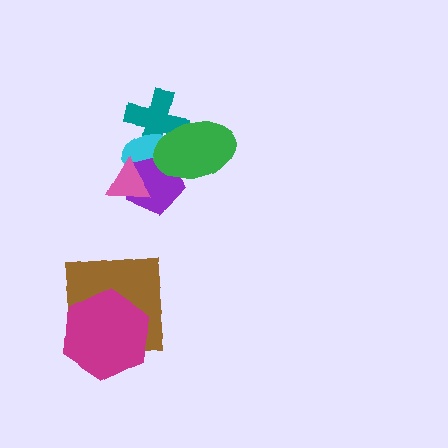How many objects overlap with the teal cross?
2 objects overlap with the teal cross.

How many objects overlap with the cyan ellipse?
4 objects overlap with the cyan ellipse.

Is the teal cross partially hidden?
Yes, it is partially covered by another shape.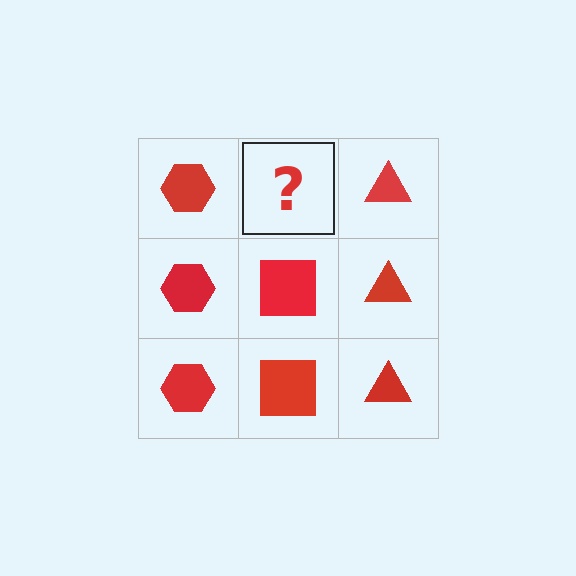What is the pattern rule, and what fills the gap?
The rule is that each column has a consistent shape. The gap should be filled with a red square.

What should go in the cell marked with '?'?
The missing cell should contain a red square.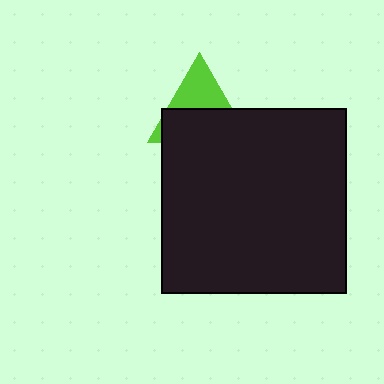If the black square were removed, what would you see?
You would see the complete lime triangle.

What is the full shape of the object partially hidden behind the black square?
The partially hidden object is a lime triangle.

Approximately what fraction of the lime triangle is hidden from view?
Roughly 59% of the lime triangle is hidden behind the black square.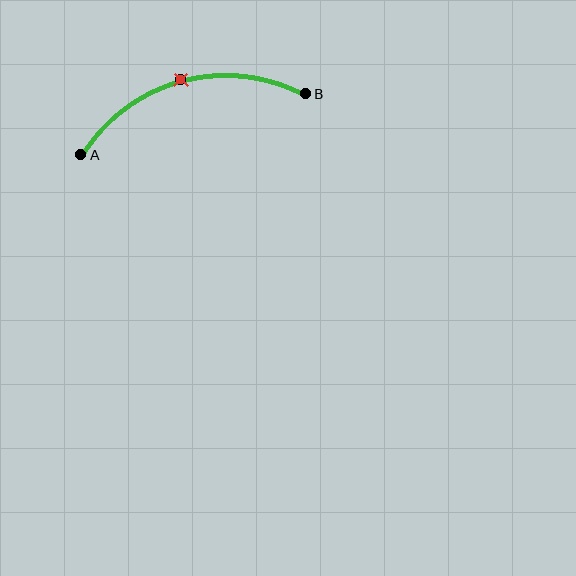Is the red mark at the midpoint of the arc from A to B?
Yes. The red mark lies on the arc at equal arc-length from both A and B — it is the arc midpoint.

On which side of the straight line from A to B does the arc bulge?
The arc bulges above the straight line connecting A and B.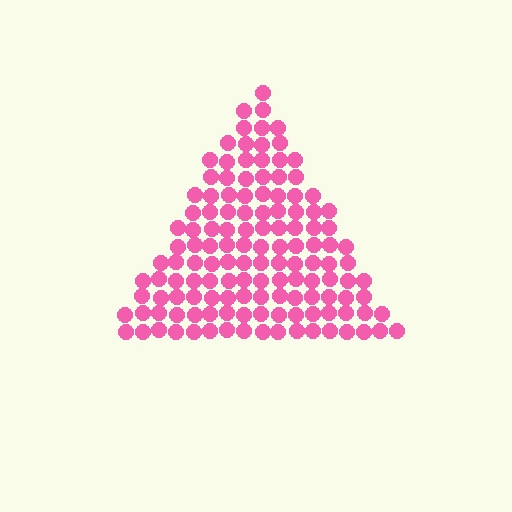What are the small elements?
The small elements are circles.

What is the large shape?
The large shape is a triangle.